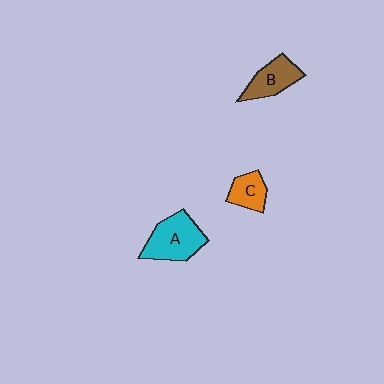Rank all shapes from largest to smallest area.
From largest to smallest: A (cyan), B (brown), C (orange).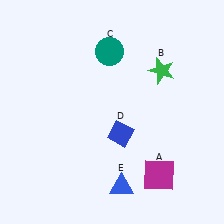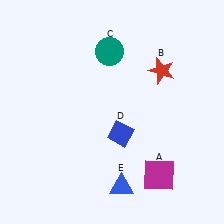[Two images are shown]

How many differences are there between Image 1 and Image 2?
There is 1 difference between the two images.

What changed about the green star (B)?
In Image 1, B is green. In Image 2, it changed to red.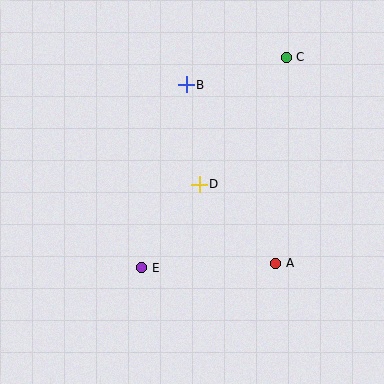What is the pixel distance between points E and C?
The distance between E and C is 255 pixels.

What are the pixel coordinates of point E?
Point E is at (142, 268).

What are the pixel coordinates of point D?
Point D is at (199, 184).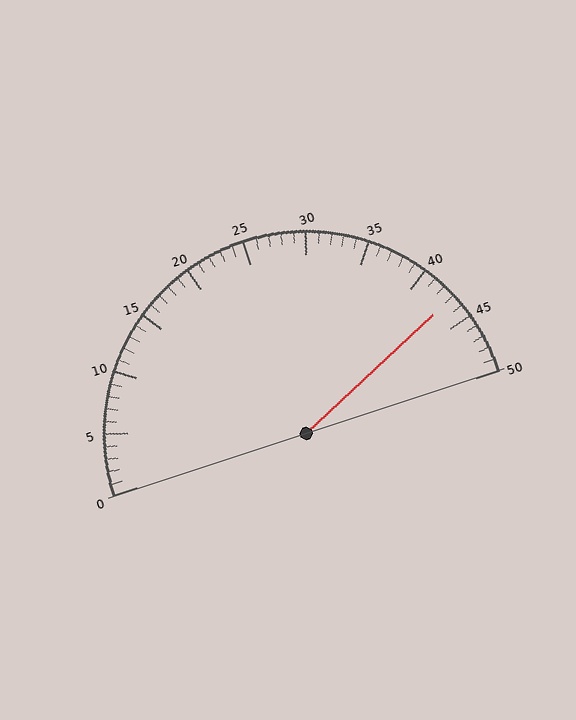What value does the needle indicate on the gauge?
The needle indicates approximately 43.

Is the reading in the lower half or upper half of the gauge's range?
The reading is in the upper half of the range (0 to 50).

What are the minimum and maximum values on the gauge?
The gauge ranges from 0 to 50.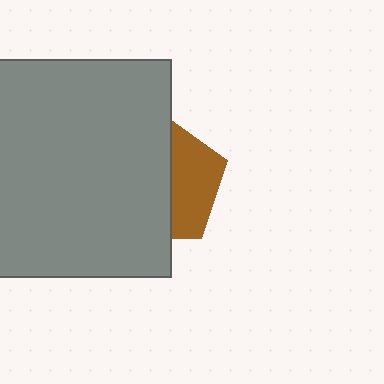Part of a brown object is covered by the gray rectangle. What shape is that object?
It is a pentagon.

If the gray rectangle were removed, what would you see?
You would see the complete brown pentagon.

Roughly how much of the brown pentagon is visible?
A small part of it is visible (roughly 39%).